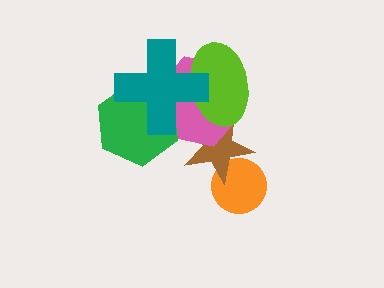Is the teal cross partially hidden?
No, no other shape covers it.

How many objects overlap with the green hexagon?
2 objects overlap with the green hexagon.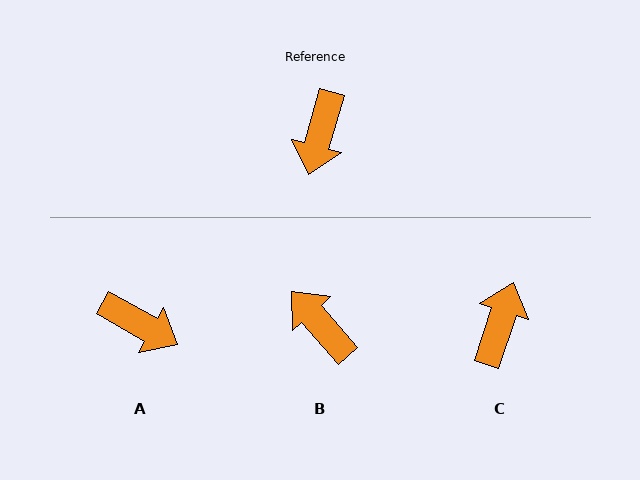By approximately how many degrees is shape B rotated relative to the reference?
Approximately 123 degrees clockwise.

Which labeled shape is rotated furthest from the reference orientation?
C, about 178 degrees away.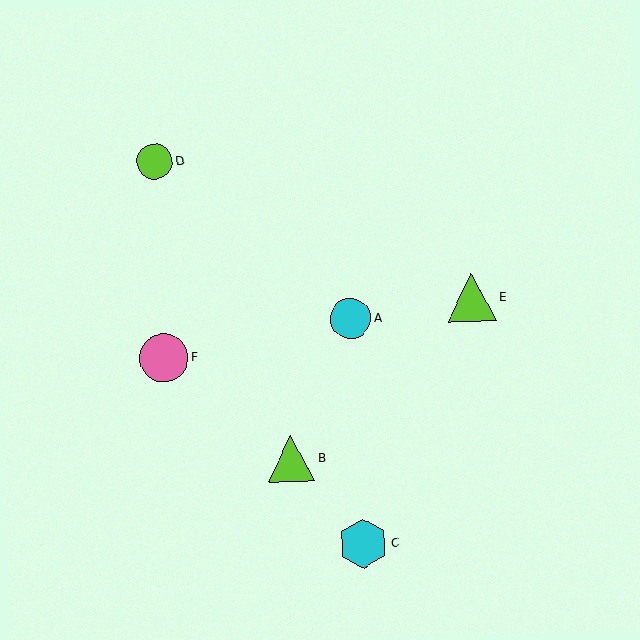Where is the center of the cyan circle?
The center of the cyan circle is at (351, 318).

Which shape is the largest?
The cyan hexagon (labeled C) is the largest.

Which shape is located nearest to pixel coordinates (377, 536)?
The cyan hexagon (labeled C) at (363, 544) is nearest to that location.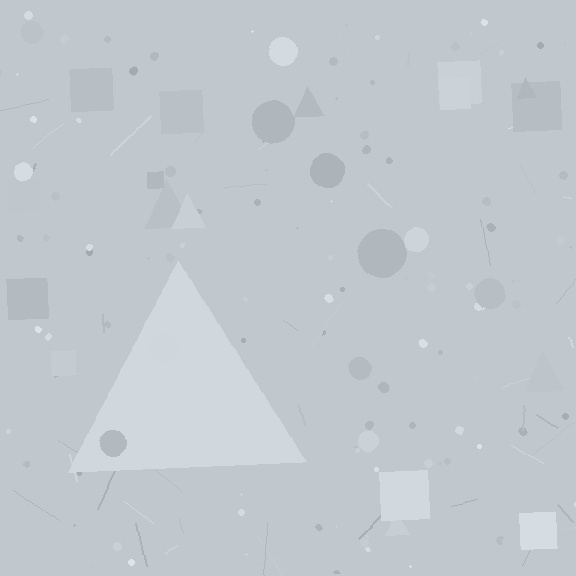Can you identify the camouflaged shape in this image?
The camouflaged shape is a triangle.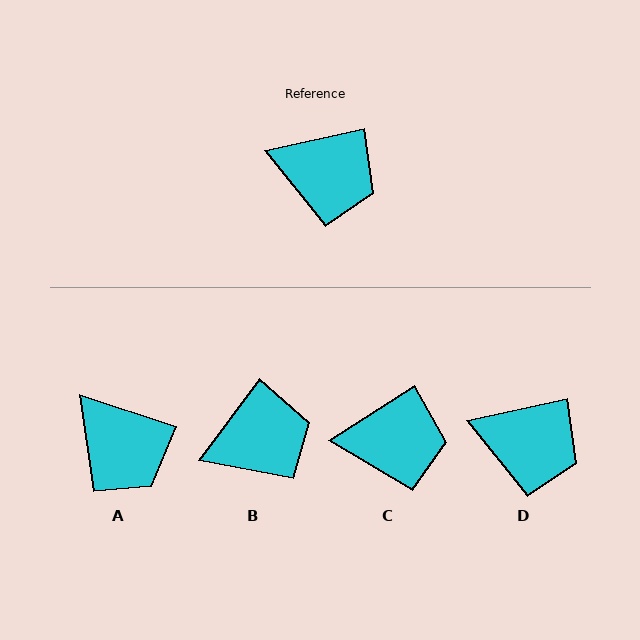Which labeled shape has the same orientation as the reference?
D.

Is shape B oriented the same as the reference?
No, it is off by about 41 degrees.